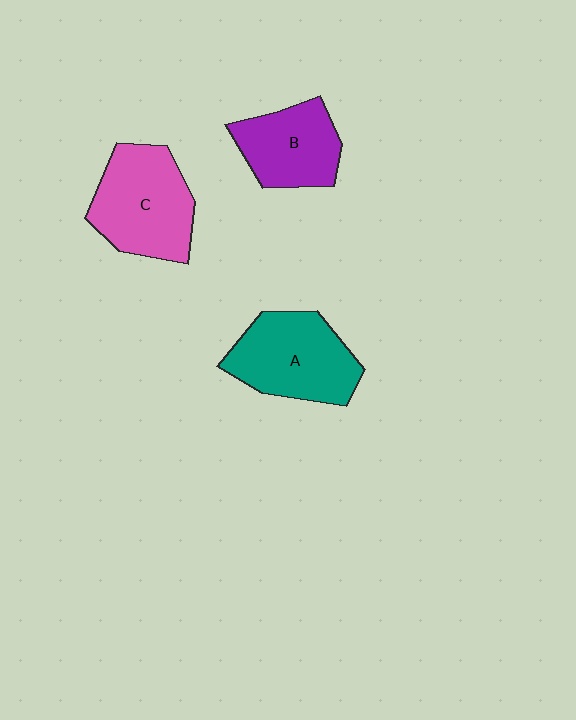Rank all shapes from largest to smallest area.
From largest to smallest: C (pink), A (teal), B (purple).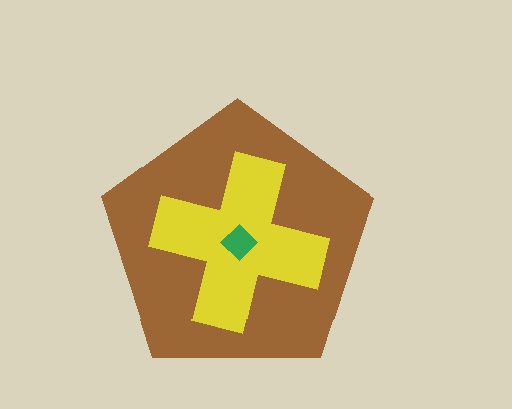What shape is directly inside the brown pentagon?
The yellow cross.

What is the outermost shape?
The brown pentagon.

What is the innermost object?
The green diamond.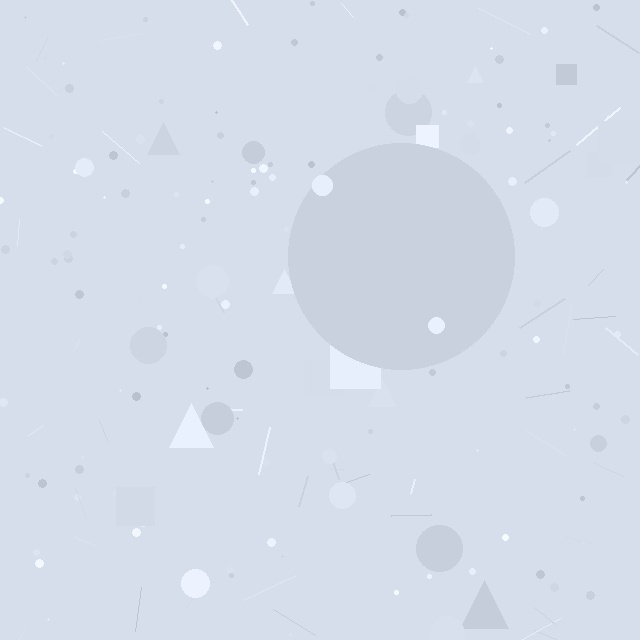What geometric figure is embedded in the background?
A circle is embedded in the background.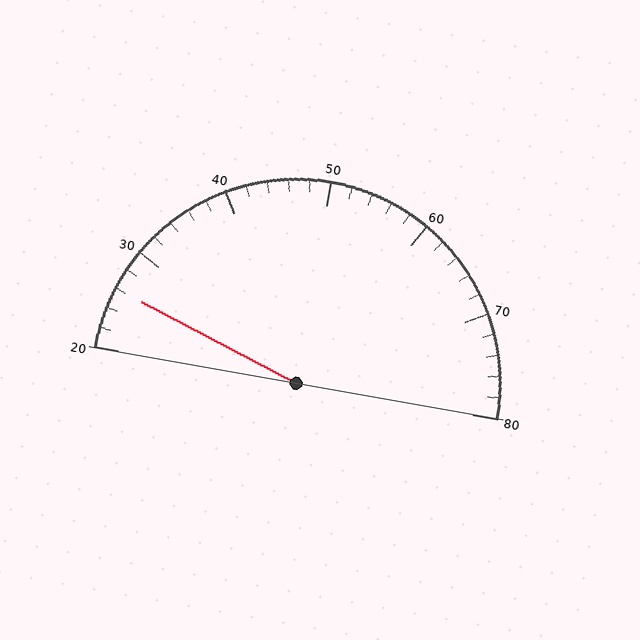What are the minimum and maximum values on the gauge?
The gauge ranges from 20 to 80.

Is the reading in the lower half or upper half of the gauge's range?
The reading is in the lower half of the range (20 to 80).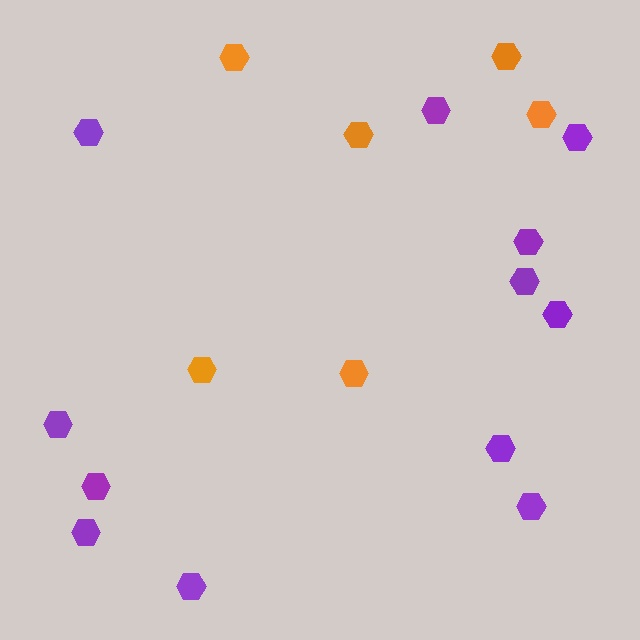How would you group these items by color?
There are 2 groups: one group of orange hexagons (6) and one group of purple hexagons (12).